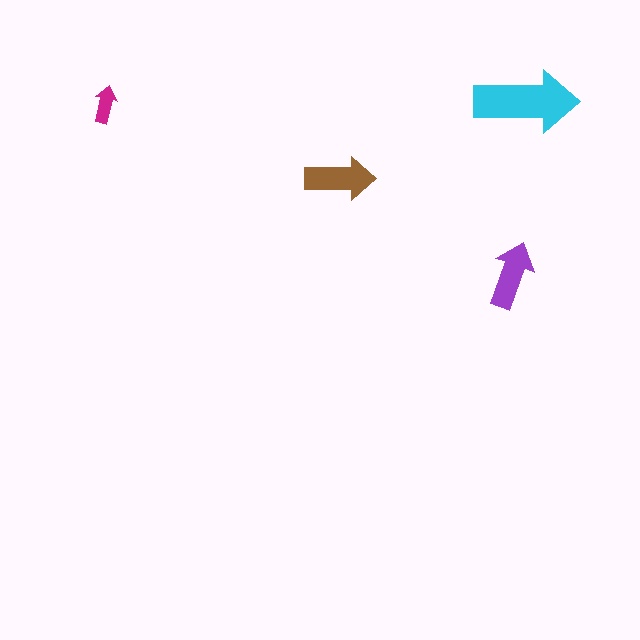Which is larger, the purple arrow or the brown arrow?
The brown one.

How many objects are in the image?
There are 4 objects in the image.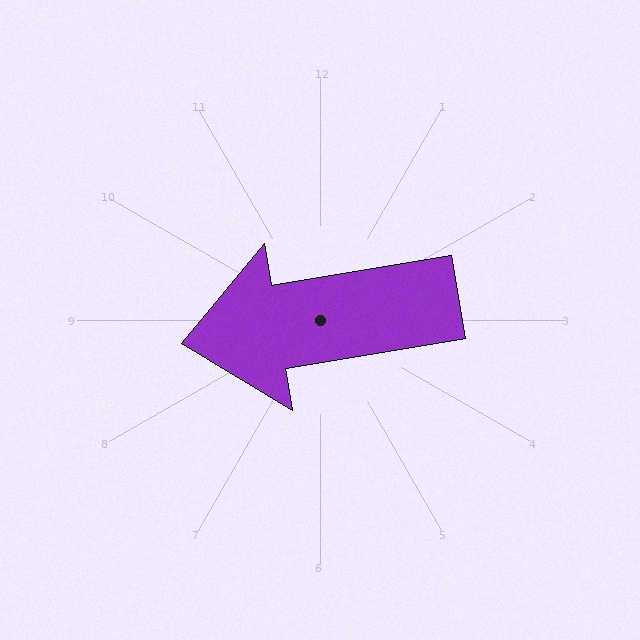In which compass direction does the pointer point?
West.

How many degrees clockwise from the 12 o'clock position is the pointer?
Approximately 260 degrees.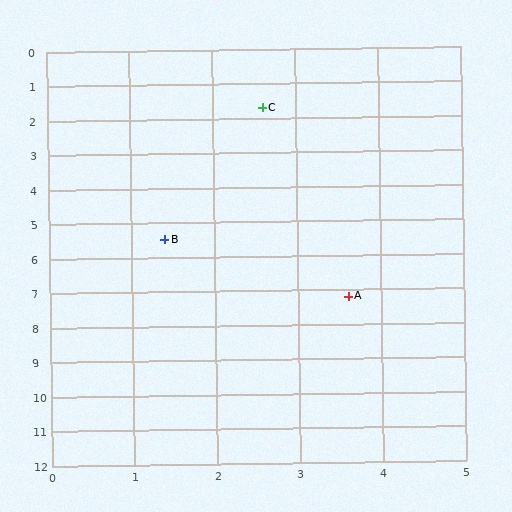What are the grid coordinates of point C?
Point C is at approximately (2.6, 1.7).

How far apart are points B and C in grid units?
Points B and C are about 4.0 grid units apart.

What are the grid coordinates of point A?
Point A is at approximately (3.6, 7.2).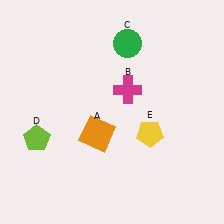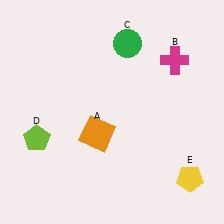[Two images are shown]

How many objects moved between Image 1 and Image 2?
2 objects moved between the two images.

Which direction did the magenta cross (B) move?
The magenta cross (B) moved right.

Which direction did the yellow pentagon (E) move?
The yellow pentagon (E) moved down.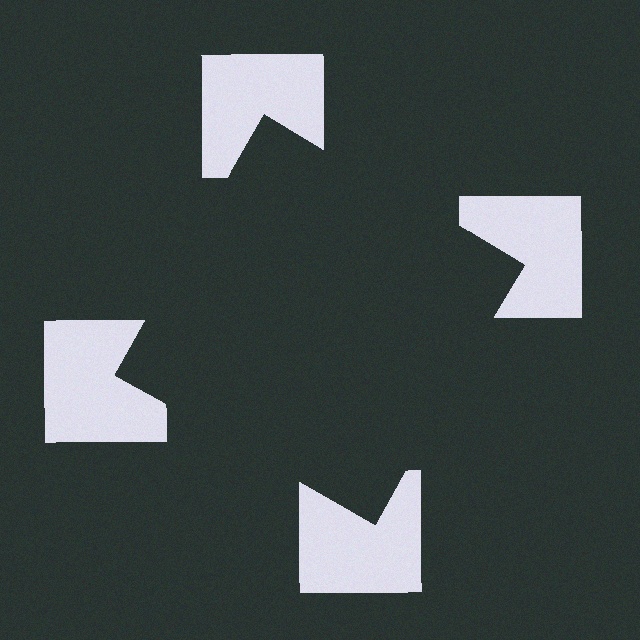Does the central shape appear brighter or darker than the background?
It typically appears slightly darker than the background, even though no actual brightness change is drawn.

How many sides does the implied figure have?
4 sides.